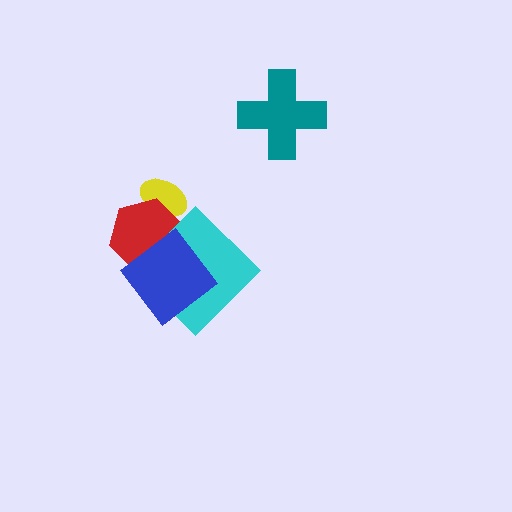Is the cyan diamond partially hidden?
Yes, it is partially covered by another shape.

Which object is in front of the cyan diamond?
The blue diamond is in front of the cyan diamond.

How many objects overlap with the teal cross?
0 objects overlap with the teal cross.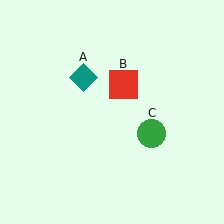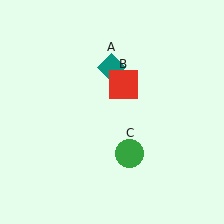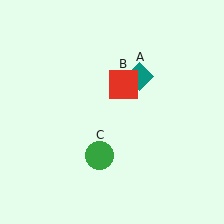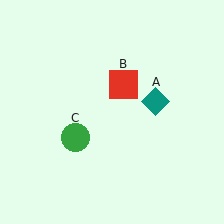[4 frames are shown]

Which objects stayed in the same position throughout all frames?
Red square (object B) remained stationary.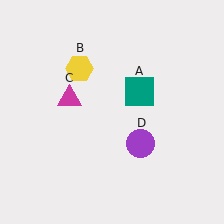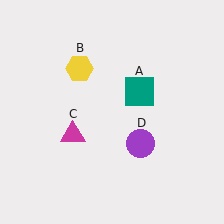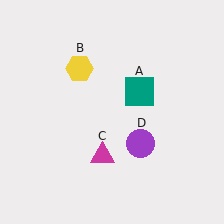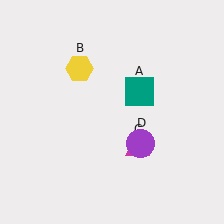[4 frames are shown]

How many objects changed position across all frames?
1 object changed position: magenta triangle (object C).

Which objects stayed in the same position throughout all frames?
Teal square (object A) and yellow hexagon (object B) and purple circle (object D) remained stationary.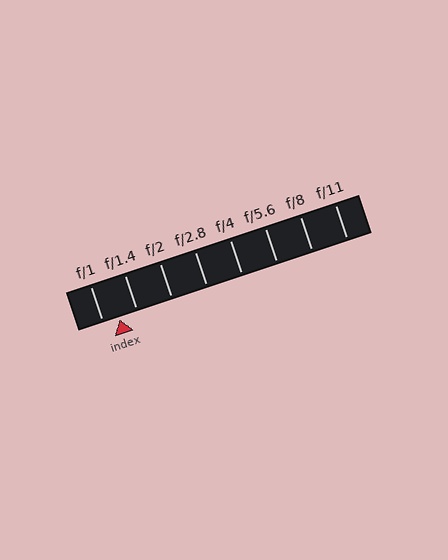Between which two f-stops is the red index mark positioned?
The index mark is between f/1 and f/1.4.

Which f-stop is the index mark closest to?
The index mark is closest to f/1.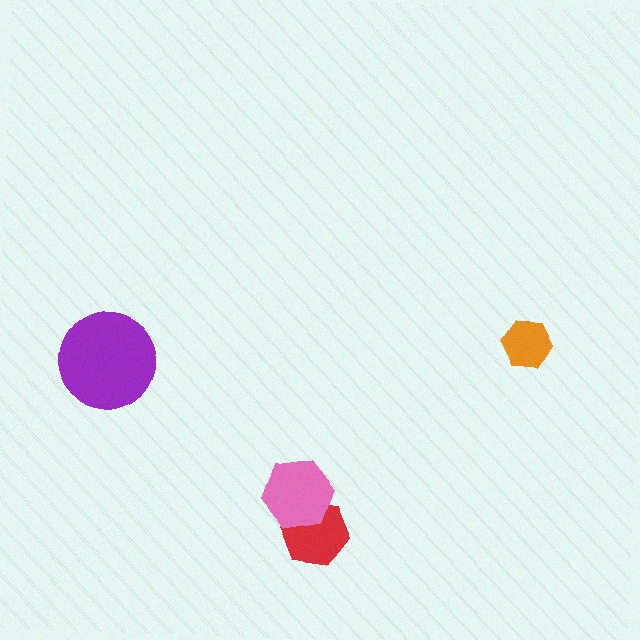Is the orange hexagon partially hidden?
No, no other shape covers it.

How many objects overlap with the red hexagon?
1 object overlaps with the red hexagon.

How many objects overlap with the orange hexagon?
0 objects overlap with the orange hexagon.